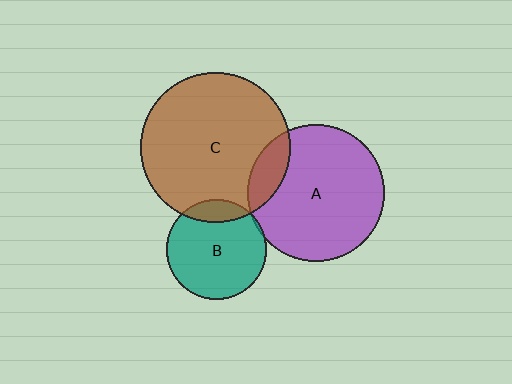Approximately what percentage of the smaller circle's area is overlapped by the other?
Approximately 5%.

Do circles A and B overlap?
Yes.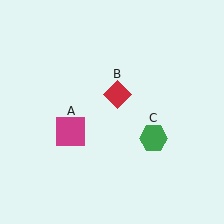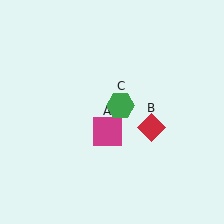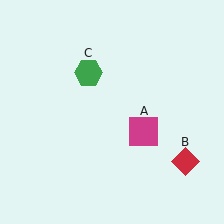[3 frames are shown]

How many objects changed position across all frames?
3 objects changed position: magenta square (object A), red diamond (object B), green hexagon (object C).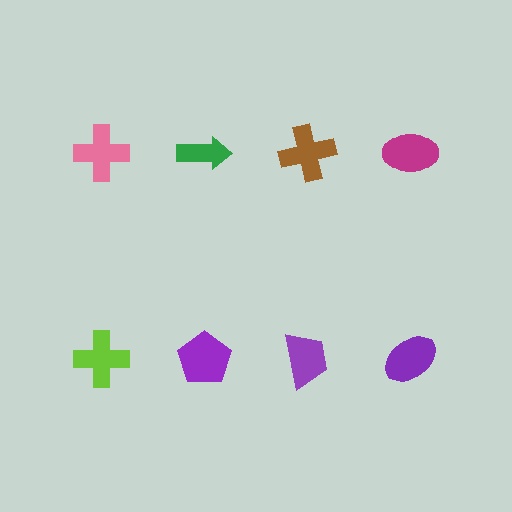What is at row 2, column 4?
A purple ellipse.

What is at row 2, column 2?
A purple pentagon.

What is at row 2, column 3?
A purple trapezoid.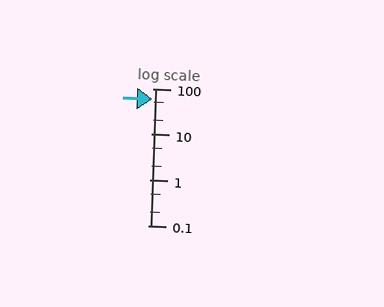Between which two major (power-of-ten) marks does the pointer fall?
The pointer is between 10 and 100.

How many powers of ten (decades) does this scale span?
The scale spans 3 decades, from 0.1 to 100.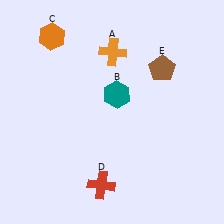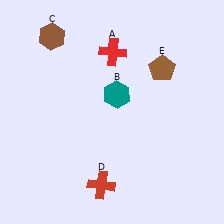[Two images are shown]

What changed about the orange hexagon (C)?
In Image 1, C is orange. In Image 2, it changed to brown.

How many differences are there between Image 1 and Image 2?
There are 2 differences between the two images.